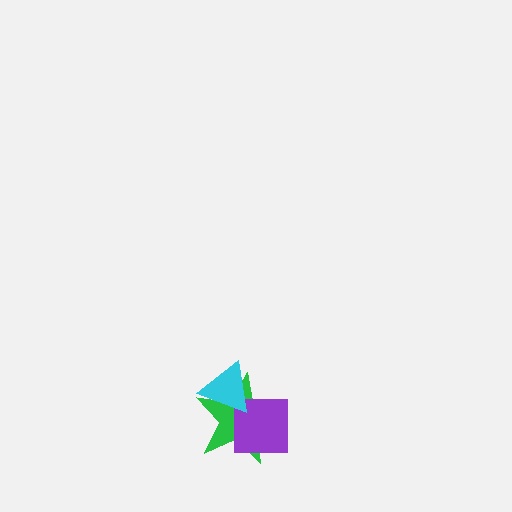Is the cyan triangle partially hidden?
No, no other shape covers it.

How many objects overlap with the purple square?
2 objects overlap with the purple square.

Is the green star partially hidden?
Yes, it is partially covered by another shape.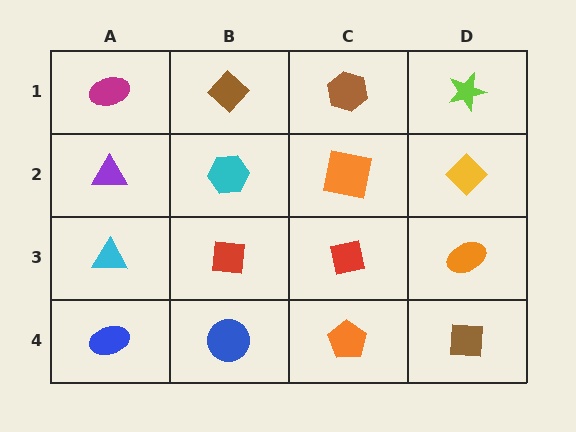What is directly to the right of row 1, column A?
A brown diamond.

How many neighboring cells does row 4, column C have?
3.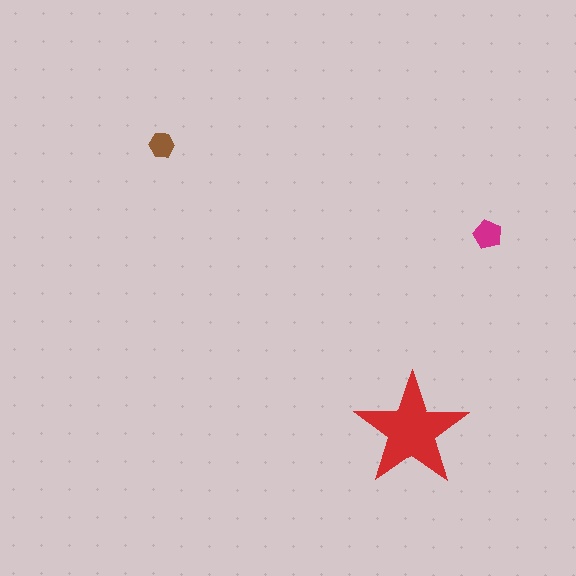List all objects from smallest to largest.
The brown hexagon, the magenta pentagon, the red star.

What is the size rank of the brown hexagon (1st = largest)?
3rd.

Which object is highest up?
The brown hexagon is topmost.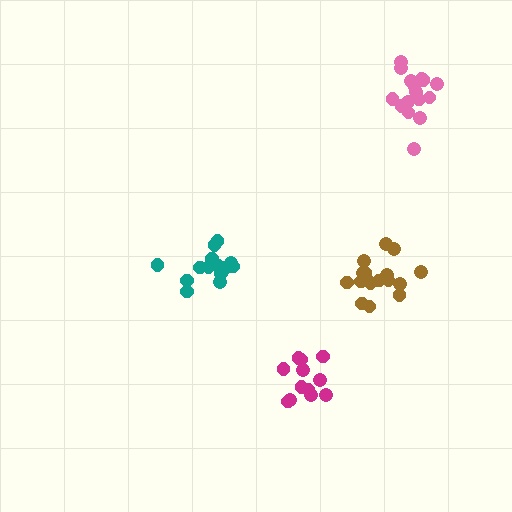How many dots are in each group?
Group 1: 14 dots, Group 2: 12 dots, Group 3: 16 dots, Group 4: 16 dots (58 total).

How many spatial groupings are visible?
There are 4 spatial groupings.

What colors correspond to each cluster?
The clusters are colored: teal, magenta, brown, pink.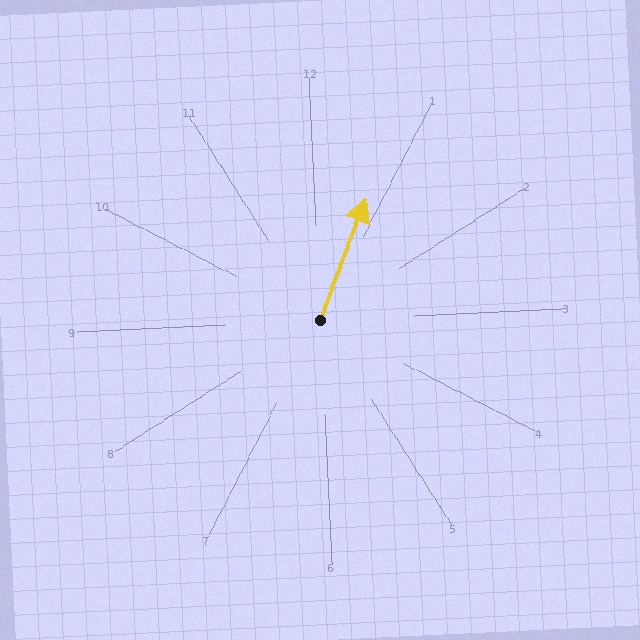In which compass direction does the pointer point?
Northeast.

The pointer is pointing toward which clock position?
Roughly 1 o'clock.